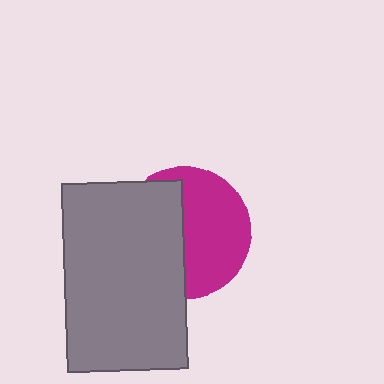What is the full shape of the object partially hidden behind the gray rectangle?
The partially hidden object is a magenta circle.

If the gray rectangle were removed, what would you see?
You would see the complete magenta circle.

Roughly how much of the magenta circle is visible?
About half of it is visible (roughly 53%).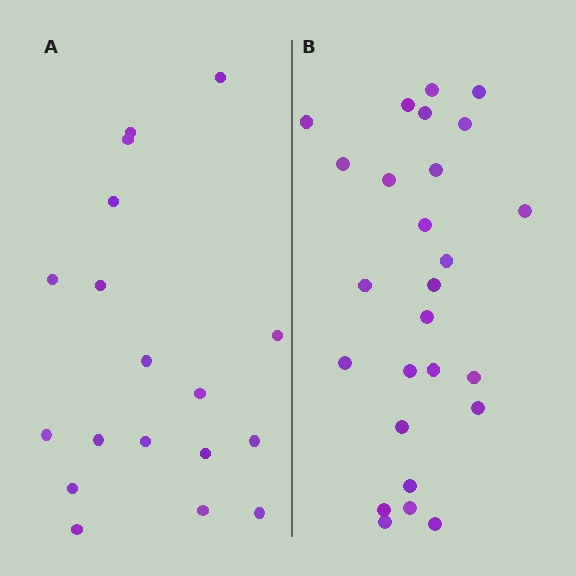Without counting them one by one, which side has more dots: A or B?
Region B (the right region) has more dots.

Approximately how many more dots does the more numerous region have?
Region B has roughly 8 or so more dots than region A.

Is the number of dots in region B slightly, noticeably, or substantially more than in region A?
Region B has noticeably more, but not dramatically so. The ratio is roughly 1.4 to 1.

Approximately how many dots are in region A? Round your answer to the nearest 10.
About 20 dots. (The exact count is 18, which rounds to 20.)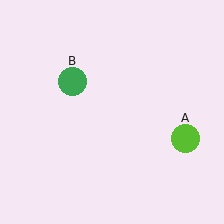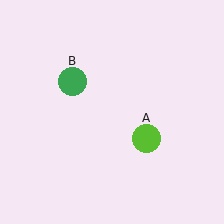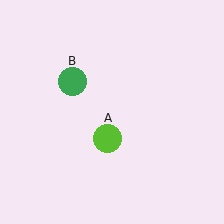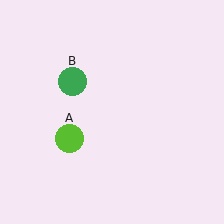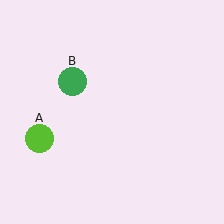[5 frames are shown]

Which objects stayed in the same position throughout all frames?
Green circle (object B) remained stationary.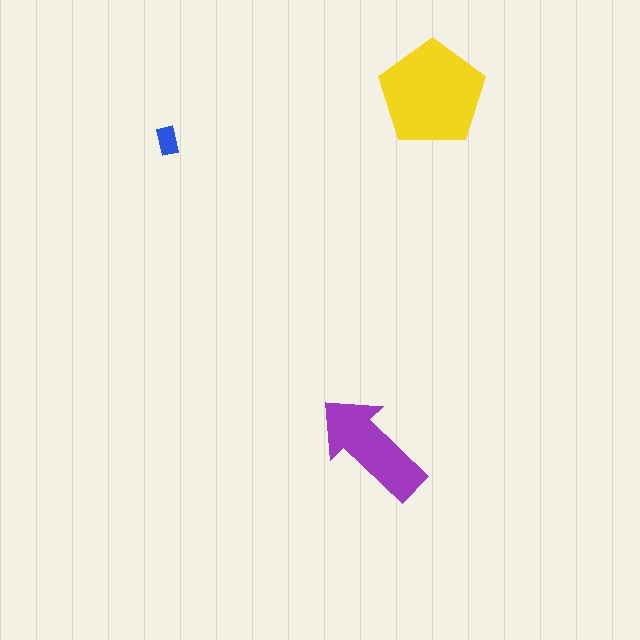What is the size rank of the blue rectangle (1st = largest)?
3rd.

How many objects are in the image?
There are 3 objects in the image.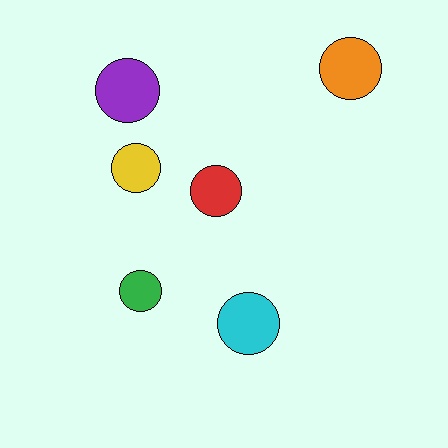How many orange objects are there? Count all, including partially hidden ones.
There is 1 orange object.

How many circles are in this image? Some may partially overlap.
There are 6 circles.